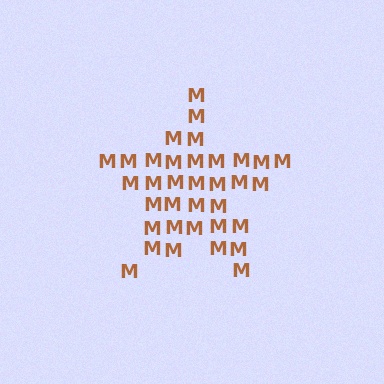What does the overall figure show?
The overall figure shows a star.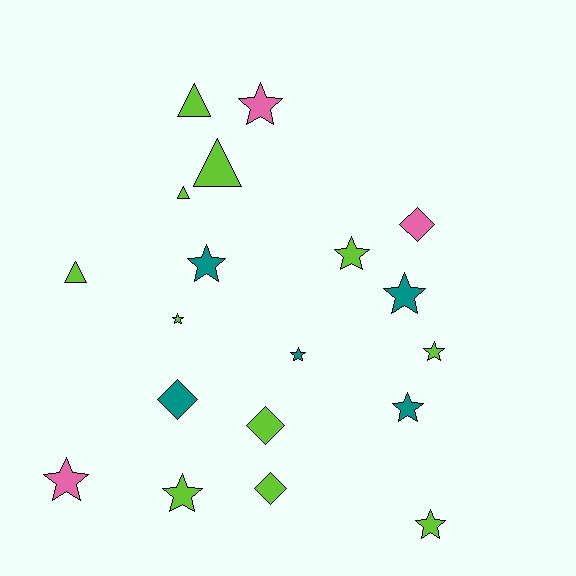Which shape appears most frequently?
Star, with 11 objects.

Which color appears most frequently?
Lime, with 11 objects.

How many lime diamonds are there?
There are 2 lime diamonds.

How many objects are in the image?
There are 19 objects.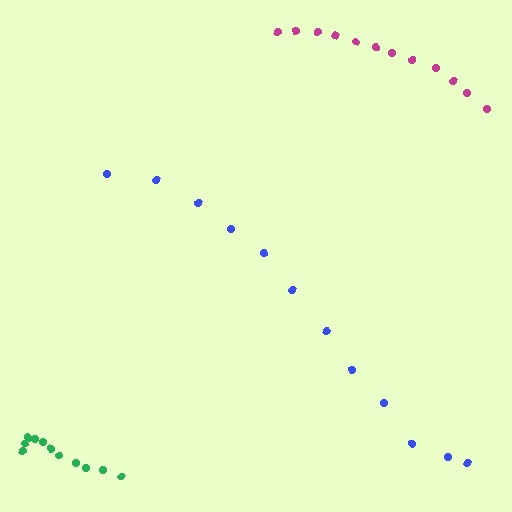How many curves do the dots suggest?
There are 3 distinct paths.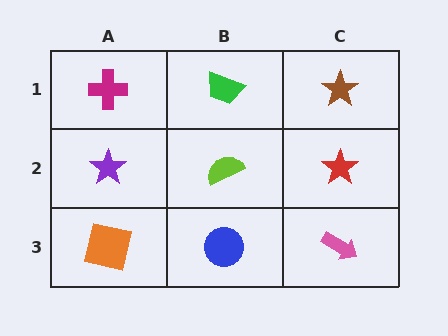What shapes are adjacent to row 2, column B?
A green trapezoid (row 1, column B), a blue circle (row 3, column B), a purple star (row 2, column A), a red star (row 2, column C).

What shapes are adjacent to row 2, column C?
A brown star (row 1, column C), a pink arrow (row 3, column C), a lime semicircle (row 2, column B).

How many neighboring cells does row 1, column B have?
3.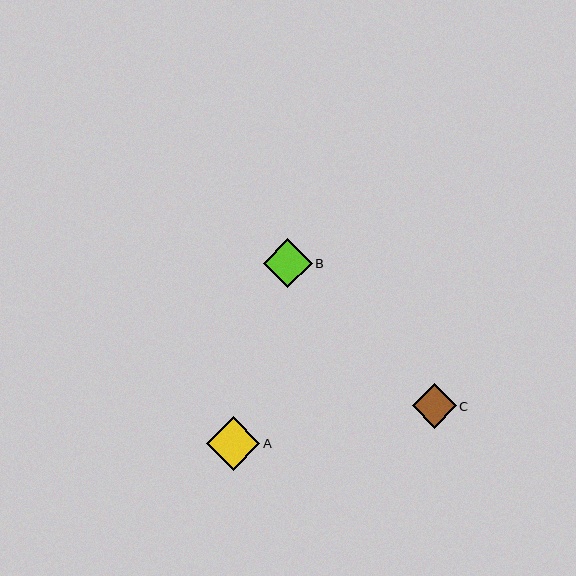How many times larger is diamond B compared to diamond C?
Diamond B is approximately 1.1 times the size of diamond C.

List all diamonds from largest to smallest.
From largest to smallest: A, B, C.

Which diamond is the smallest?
Diamond C is the smallest with a size of approximately 44 pixels.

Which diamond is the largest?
Diamond A is the largest with a size of approximately 53 pixels.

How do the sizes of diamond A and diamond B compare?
Diamond A and diamond B are approximately the same size.